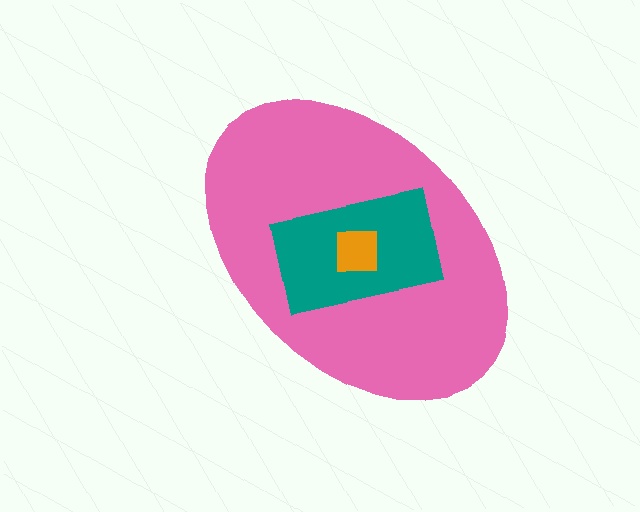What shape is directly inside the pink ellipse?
The teal rectangle.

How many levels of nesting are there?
3.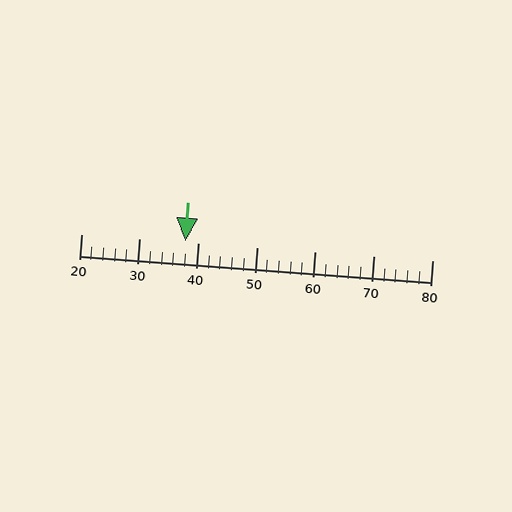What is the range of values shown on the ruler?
The ruler shows values from 20 to 80.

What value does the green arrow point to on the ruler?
The green arrow points to approximately 38.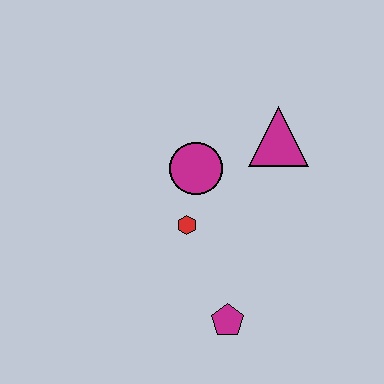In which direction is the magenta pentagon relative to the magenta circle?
The magenta pentagon is below the magenta circle.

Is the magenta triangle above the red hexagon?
Yes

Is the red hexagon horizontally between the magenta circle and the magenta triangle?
No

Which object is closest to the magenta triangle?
The magenta circle is closest to the magenta triangle.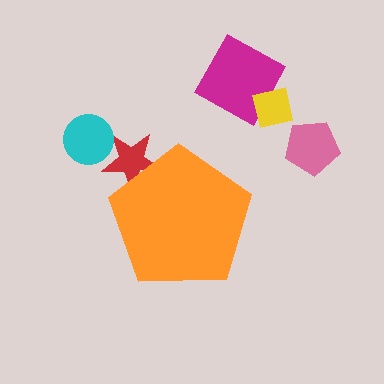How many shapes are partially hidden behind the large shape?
1 shape is partially hidden.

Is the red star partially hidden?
Yes, the red star is partially hidden behind the orange pentagon.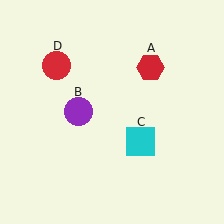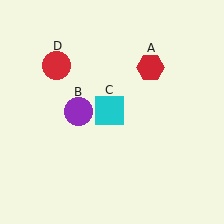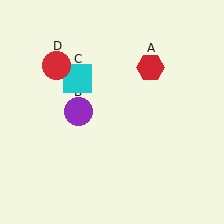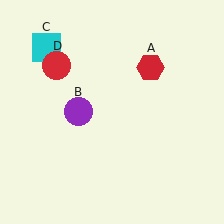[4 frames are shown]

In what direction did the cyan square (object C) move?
The cyan square (object C) moved up and to the left.